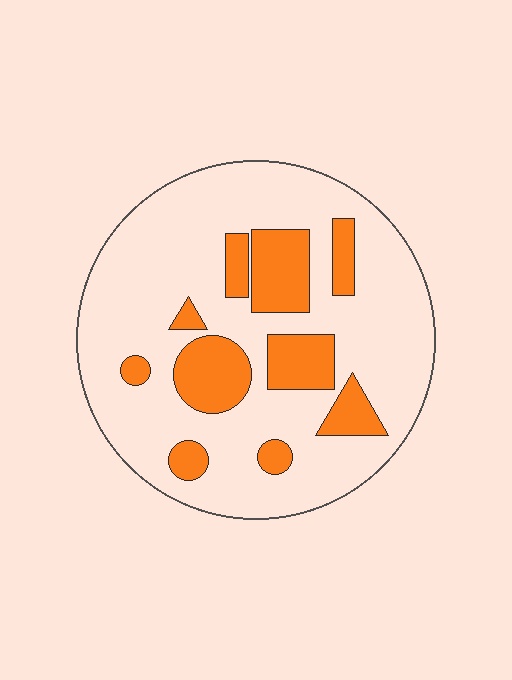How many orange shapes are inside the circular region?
10.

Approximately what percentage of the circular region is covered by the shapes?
Approximately 25%.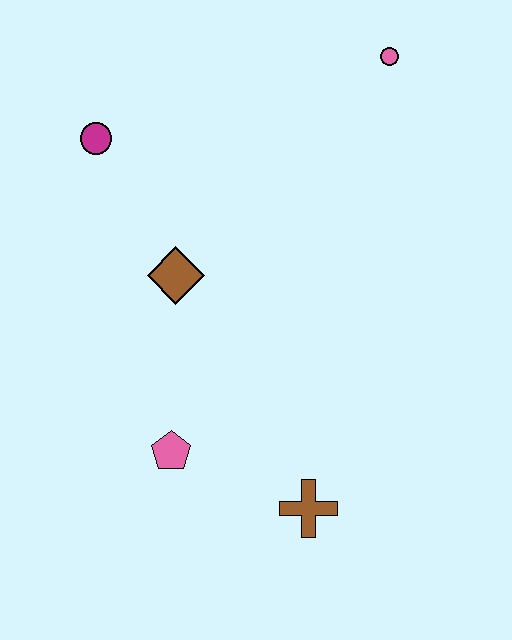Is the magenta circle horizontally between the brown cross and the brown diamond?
No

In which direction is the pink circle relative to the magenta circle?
The pink circle is to the right of the magenta circle.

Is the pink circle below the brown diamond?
No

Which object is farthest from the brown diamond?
The pink circle is farthest from the brown diamond.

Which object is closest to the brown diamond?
The magenta circle is closest to the brown diamond.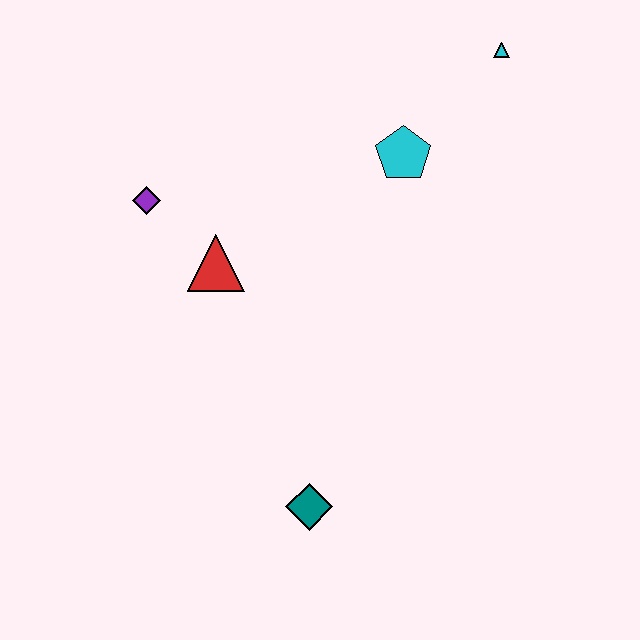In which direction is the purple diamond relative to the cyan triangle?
The purple diamond is to the left of the cyan triangle.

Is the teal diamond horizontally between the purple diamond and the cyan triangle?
Yes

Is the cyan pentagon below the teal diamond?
No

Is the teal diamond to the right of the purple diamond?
Yes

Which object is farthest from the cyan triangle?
The teal diamond is farthest from the cyan triangle.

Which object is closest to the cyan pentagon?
The cyan triangle is closest to the cyan pentagon.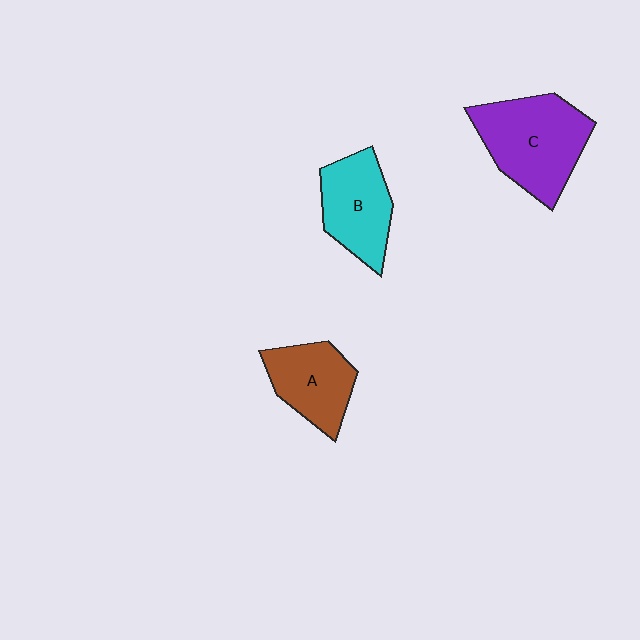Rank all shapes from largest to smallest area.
From largest to smallest: C (purple), B (cyan), A (brown).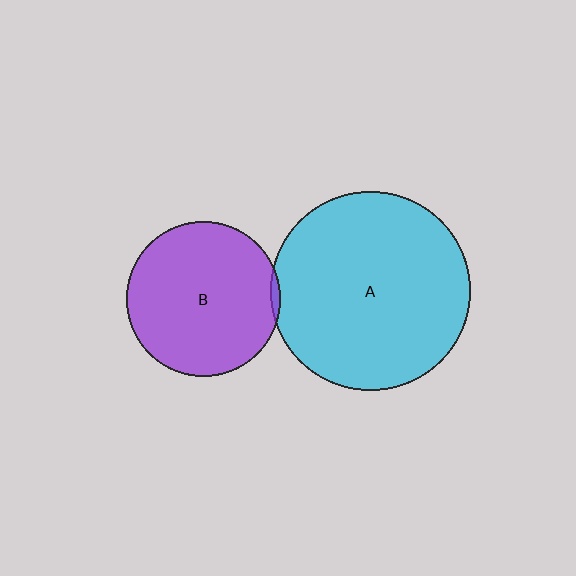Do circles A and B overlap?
Yes.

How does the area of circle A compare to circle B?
Approximately 1.7 times.